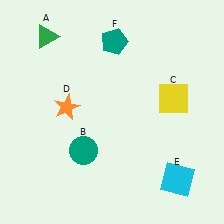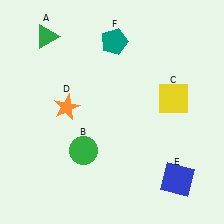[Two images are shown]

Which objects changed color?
B changed from teal to green. E changed from cyan to blue.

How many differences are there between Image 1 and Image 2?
There are 2 differences between the two images.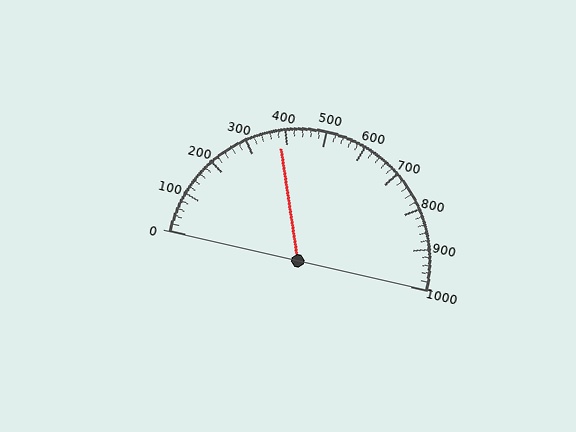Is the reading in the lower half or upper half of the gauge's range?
The reading is in the lower half of the range (0 to 1000).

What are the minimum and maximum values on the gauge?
The gauge ranges from 0 to 1000.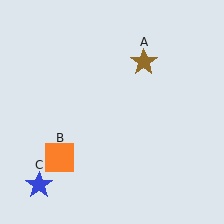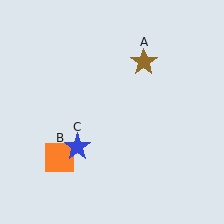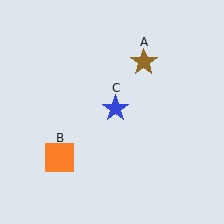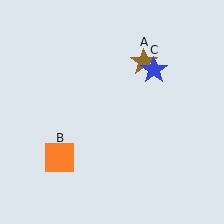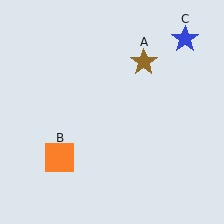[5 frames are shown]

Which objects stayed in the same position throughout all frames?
Brown star (object A) and orange square (object B) remained stationary.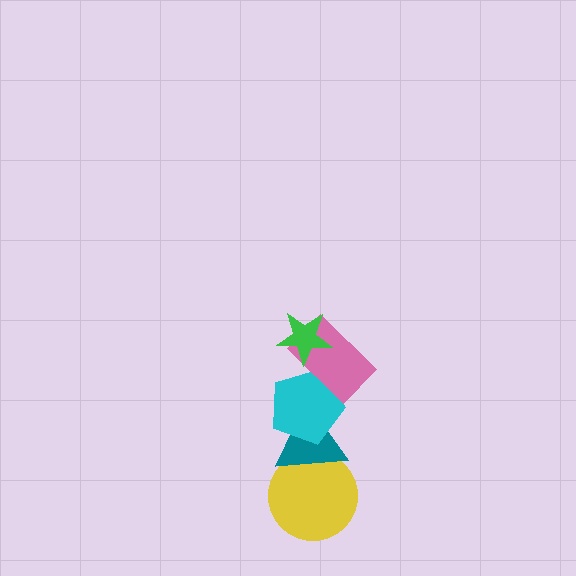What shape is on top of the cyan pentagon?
The pink rectangle is on top of the cyan pentagon.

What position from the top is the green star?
The green star is 1st from the top.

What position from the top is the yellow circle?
The yellow circle is 5th from the top.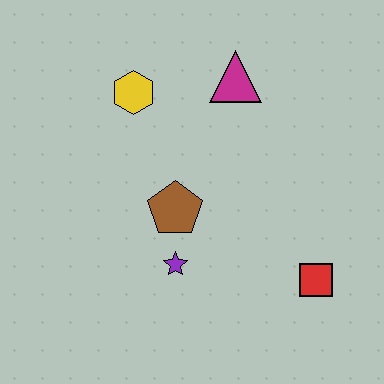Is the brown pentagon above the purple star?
Yes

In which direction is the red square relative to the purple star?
The red square is to the right of the purple star.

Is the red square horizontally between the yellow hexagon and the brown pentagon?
No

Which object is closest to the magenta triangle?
The yellow hexagon is closest to the magenta triangle.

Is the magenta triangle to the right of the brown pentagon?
Yes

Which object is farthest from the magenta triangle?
The red square is farthest from the magenta triangle.